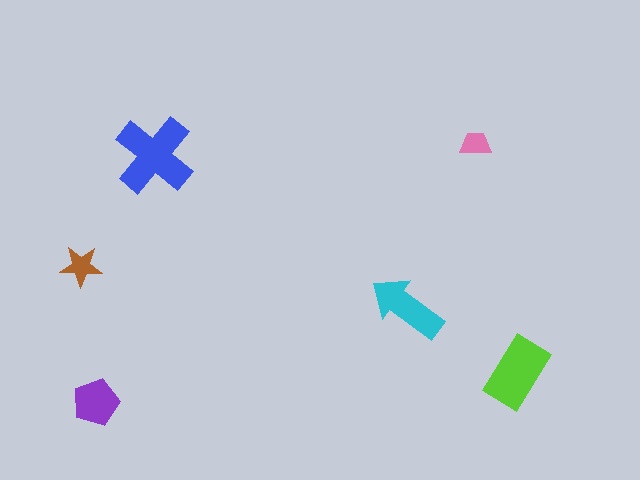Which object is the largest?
The blue cross.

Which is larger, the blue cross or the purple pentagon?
The blue cross.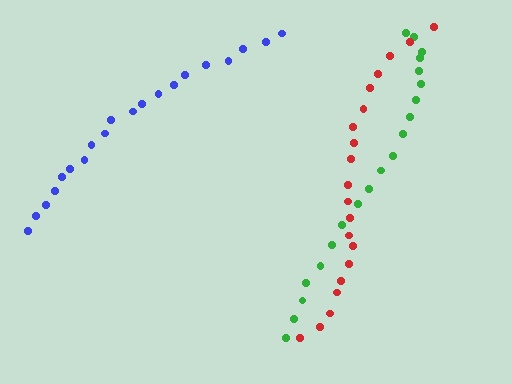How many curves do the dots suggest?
There are 3 distinct paths.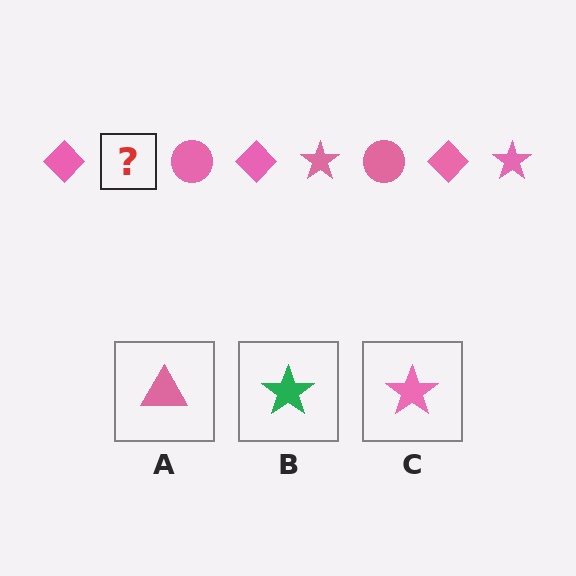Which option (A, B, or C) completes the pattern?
C.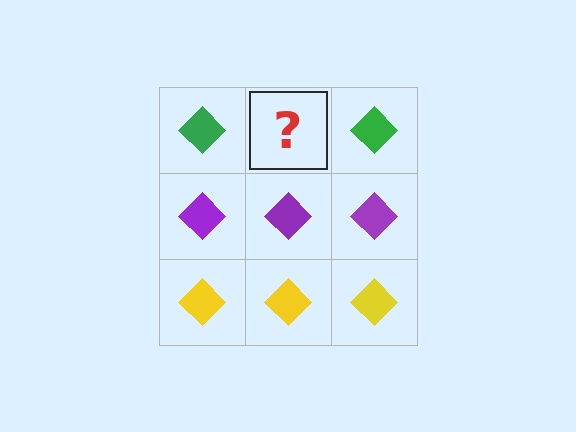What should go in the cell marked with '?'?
The missing cell should contain a green diamond.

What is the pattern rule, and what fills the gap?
The rule is that each row has a consistent color. The gap should be filled with a green diamond.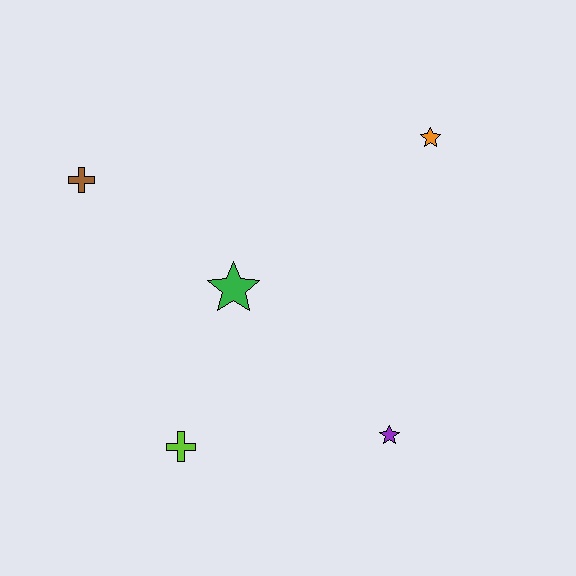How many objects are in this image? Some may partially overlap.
There are 5 objects.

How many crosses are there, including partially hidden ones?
There are 2 crosses.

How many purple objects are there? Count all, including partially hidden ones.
There is 1 purple object.